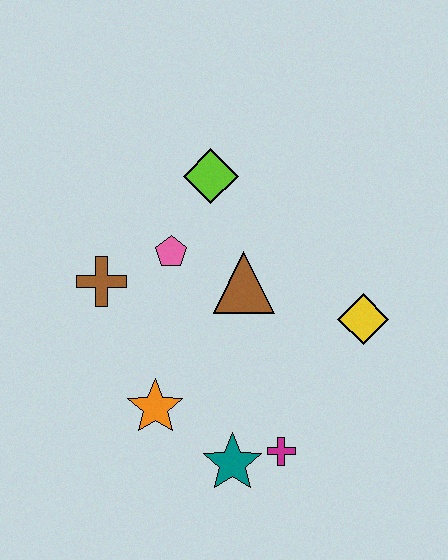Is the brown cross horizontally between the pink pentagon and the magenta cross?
No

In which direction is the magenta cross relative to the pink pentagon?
The magenta cross is below the pink pentagon.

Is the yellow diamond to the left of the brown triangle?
No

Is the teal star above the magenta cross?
No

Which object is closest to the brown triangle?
The pink pentagon is closest to the brown triangle.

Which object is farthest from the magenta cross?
The lime diamond is farthest from the magenta cross.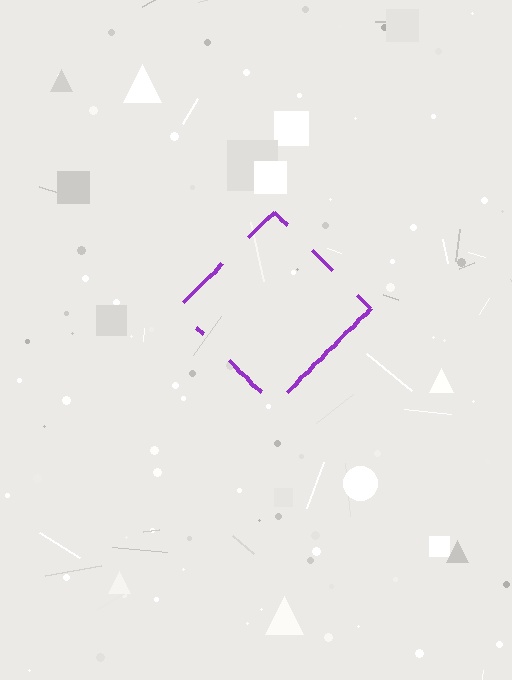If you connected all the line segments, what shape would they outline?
They would outline a diamond.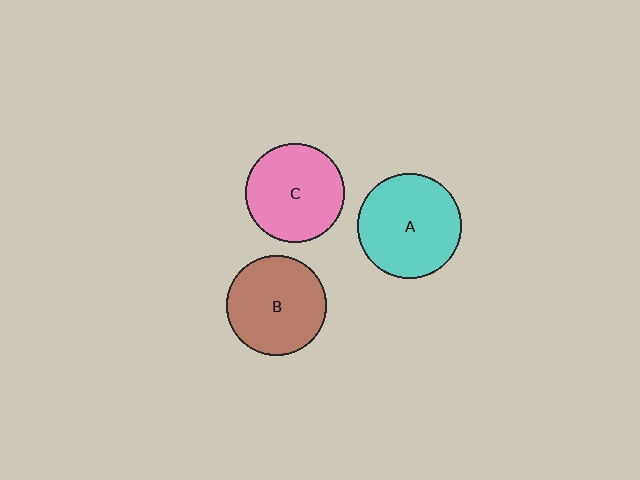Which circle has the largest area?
Circle A (cyan).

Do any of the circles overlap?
No, none of the circles overlap.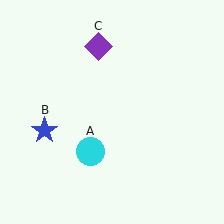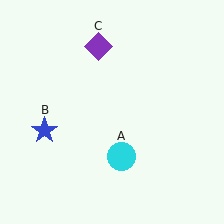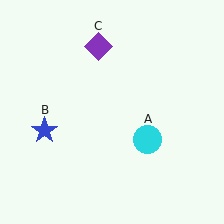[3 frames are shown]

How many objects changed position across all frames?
1 object changed position: cyan circle (object A).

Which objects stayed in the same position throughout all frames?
Blue star (object B) and purple diamond (object C) remained stationary.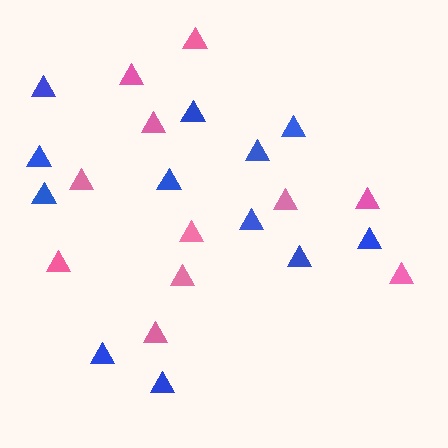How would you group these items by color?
There are 2 groups: one group of pink triangles (11) and one group of blue triangles (12).